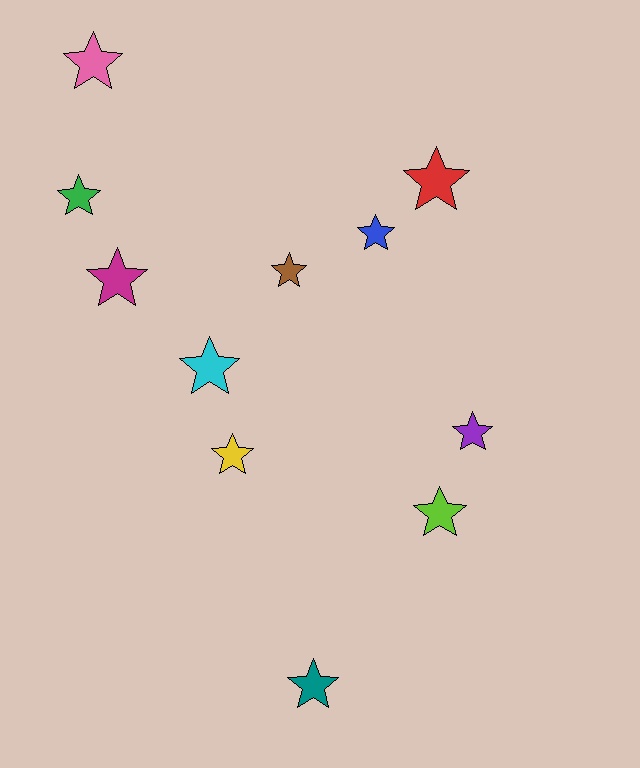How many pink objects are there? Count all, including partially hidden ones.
There is 1 pink object.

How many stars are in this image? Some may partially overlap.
There are 11 stars.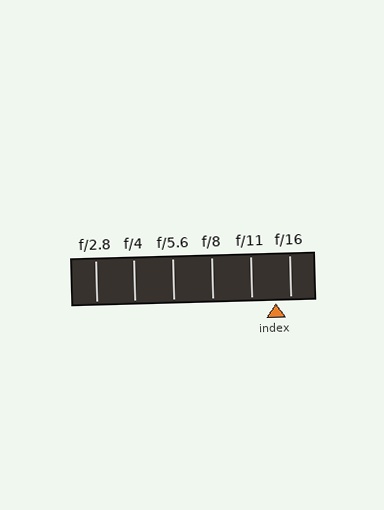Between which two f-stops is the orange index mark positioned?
The index mark is between f/11 and f/16.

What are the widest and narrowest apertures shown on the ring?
The widest aperture shown is f/2.8 and the narrowest is f/16.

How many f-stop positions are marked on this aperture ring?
There are 6 f-stop positions marked.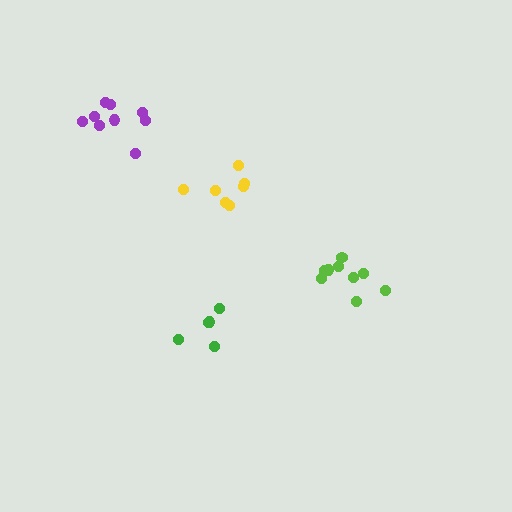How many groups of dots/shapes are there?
There are 4 groups.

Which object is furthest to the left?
The purple cluster is leftmost.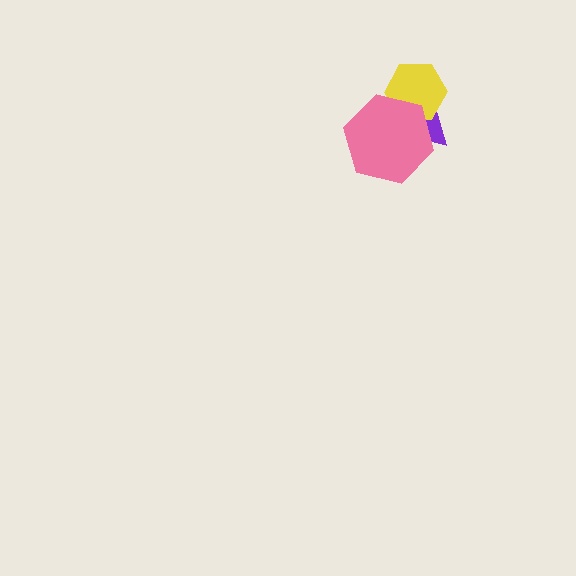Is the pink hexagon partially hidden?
No, no other shape covers it.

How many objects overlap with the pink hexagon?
2 objects overlap with the pink hexagon.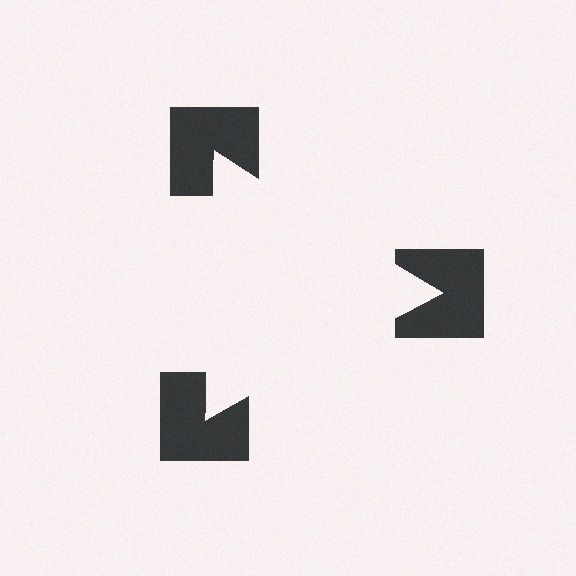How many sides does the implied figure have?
3 sides.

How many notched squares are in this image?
There are 3 — one at each vertex of the illusory triangle.